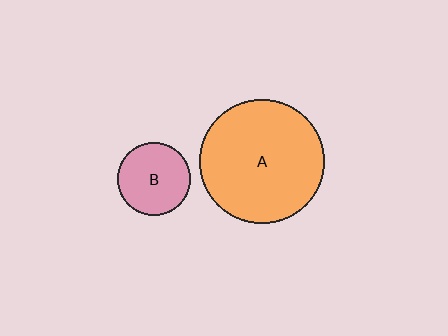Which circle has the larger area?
Circle A (orange).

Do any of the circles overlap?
No, none of the circles overlap.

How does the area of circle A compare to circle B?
Approximately 2.9 times.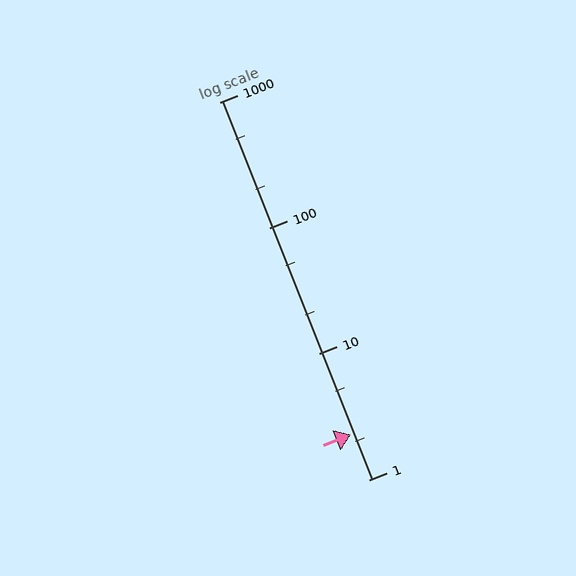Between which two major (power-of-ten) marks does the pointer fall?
The pointer is between 1 and 10.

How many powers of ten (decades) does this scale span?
The scale spans 3 decades, from 1 to 1000.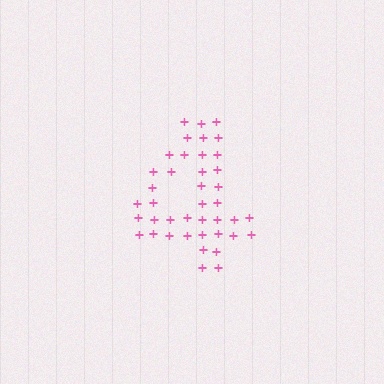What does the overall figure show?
The overall figure shows the digit 4.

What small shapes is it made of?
It is made of small plus signs.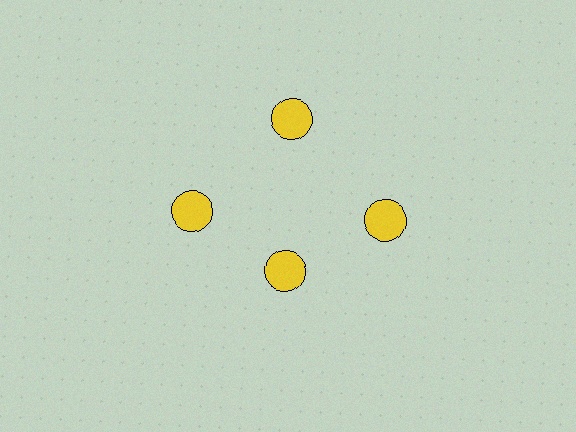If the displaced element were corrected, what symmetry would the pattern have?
It would have 4-fold rotational symmetry — the pattern would map onto itself every 90 degrees.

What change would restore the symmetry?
The symmetry would be restored by moving it outward, back onto the ring so that all 4 circles sit at equal angles and equal distance from the center.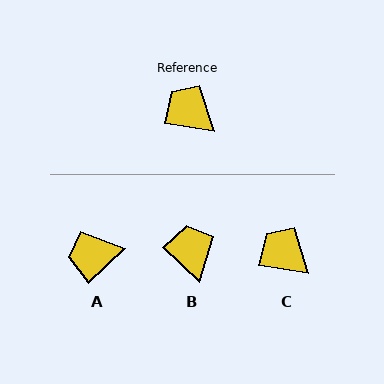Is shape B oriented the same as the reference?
No, it is off by about 34 degrees.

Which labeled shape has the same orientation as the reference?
C.